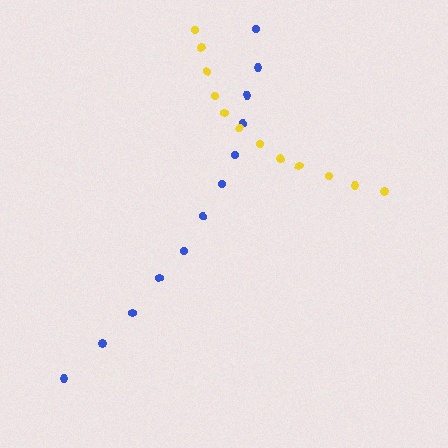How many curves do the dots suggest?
There are 2 distinct paths.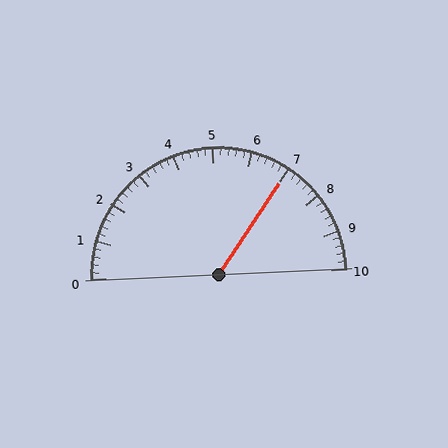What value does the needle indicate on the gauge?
The needle indicates approximately 7.0.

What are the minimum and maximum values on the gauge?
The gauge ranges from 0 to 10.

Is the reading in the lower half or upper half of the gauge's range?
The reading is in the upper half of the range (0 to 10).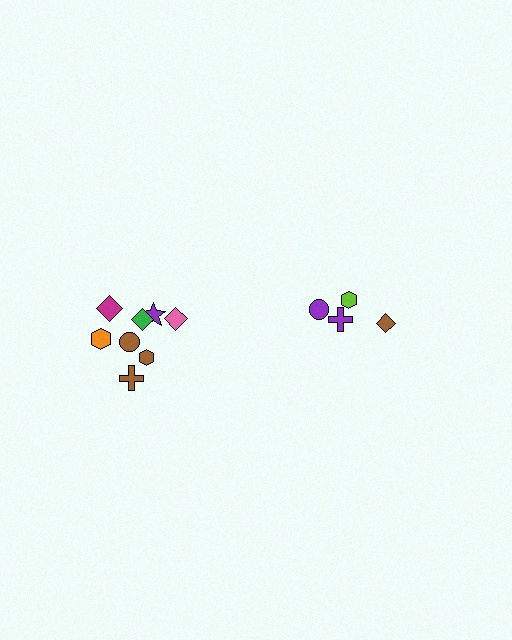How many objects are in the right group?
There are 4 objects.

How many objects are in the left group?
There are 8 objects.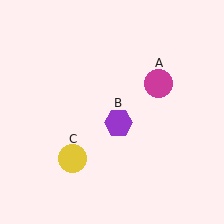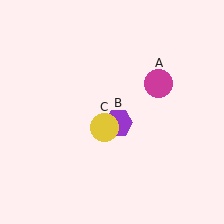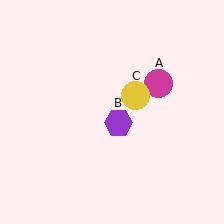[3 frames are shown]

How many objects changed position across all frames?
1 object changed position: yellow circle (object C).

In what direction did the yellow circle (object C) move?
The yellow circle (object C) moved up and to the right.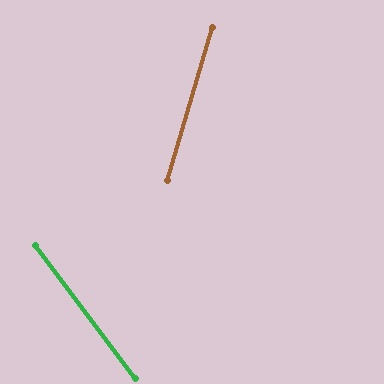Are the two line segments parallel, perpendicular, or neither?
Neither parallel nor perpendicular — they differ by about 54°.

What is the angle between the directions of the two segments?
Approximately 54 degrees.